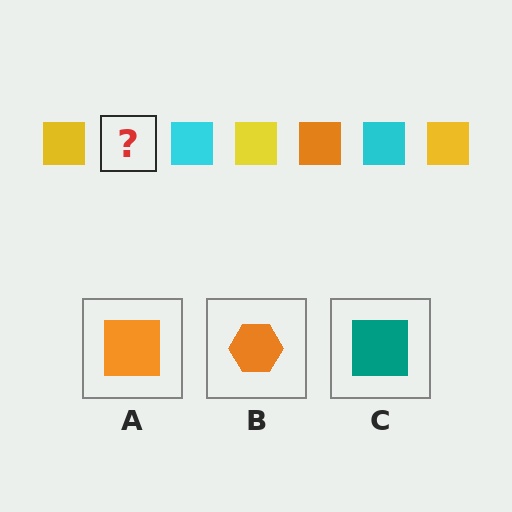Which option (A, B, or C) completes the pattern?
A.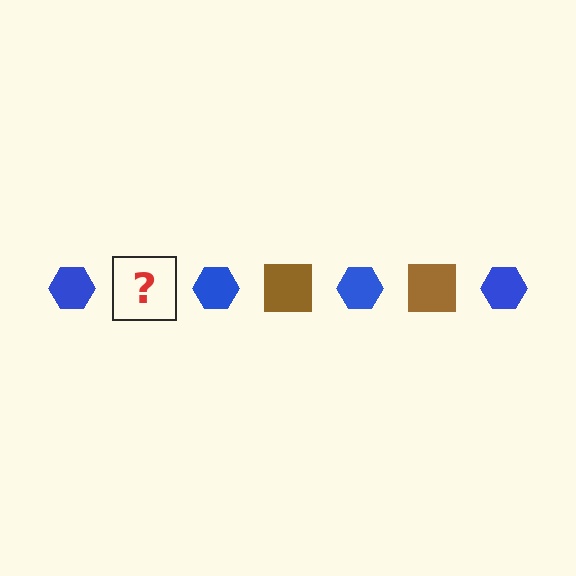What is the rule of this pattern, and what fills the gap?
The rule is that the pattern alternates between blue hexagon and brown square. The gap should be filled with a brown square.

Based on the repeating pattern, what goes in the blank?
The blank should be a brown square.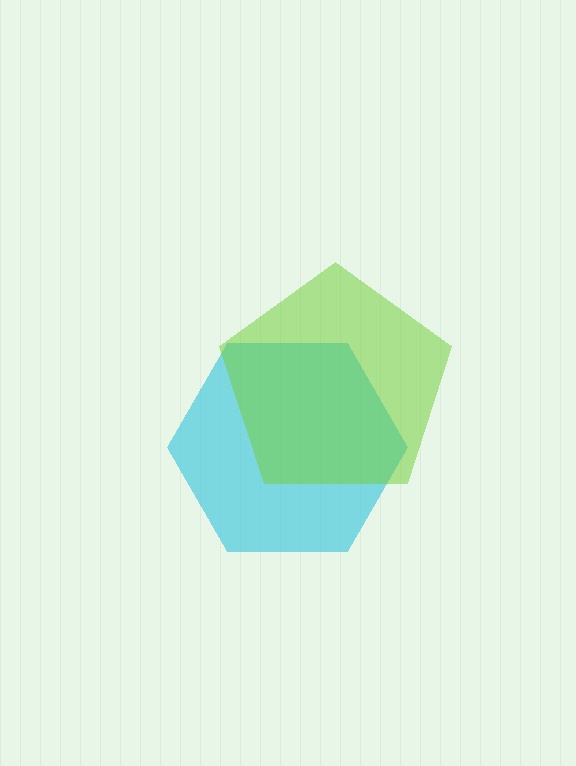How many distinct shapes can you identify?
There are 2 distinct shapes: a cyan hexagon, a lime pentagon.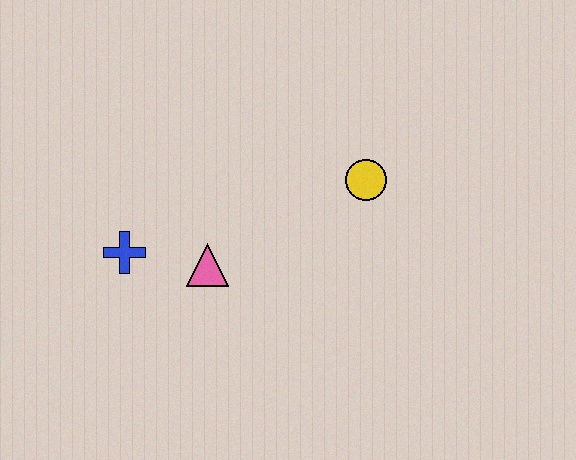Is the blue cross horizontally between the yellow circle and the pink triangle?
No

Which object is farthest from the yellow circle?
The blue cross is farthest from the yellow circle.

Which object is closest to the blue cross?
The pink triangle is closest to the blue cross.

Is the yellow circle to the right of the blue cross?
Yes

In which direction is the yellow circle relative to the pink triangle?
The yellow circle is to the right of the pink triangle.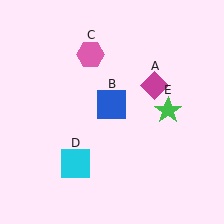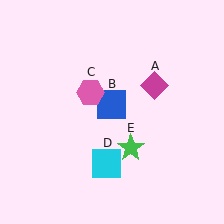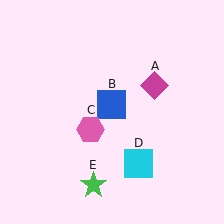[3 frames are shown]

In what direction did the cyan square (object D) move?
The cyan square (object D) moved right.